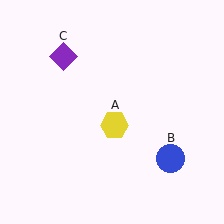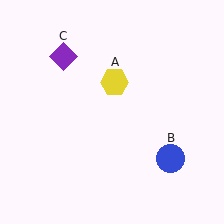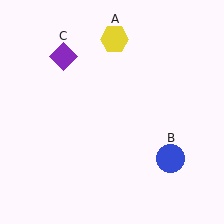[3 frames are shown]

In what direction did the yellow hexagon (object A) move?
The yellow hexagon (object A) moved up.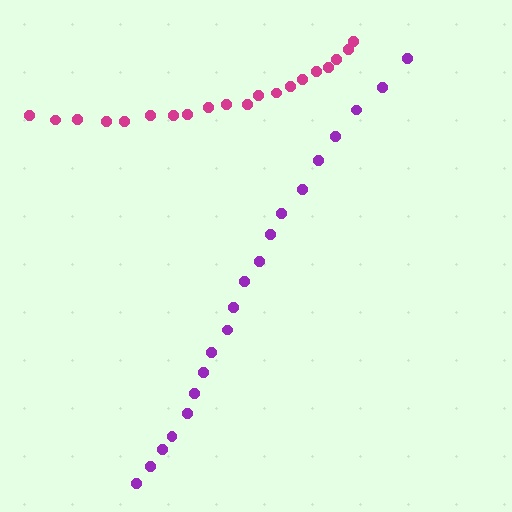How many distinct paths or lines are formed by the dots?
There are 2 distinct paths.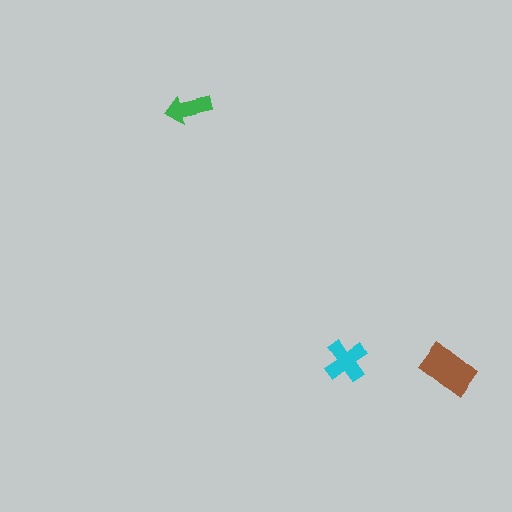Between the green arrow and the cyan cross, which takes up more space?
The cyan cross.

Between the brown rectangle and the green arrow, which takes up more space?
The brown rectangle.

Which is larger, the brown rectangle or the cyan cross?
The brown rectangle.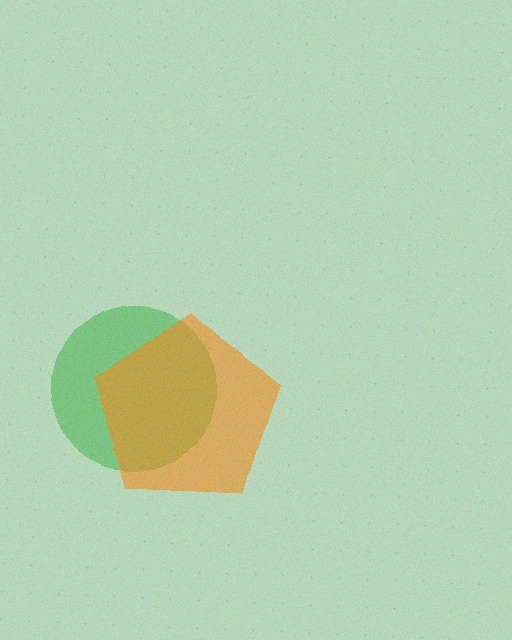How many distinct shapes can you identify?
There are 2 distinct shapes: a green circle, an orange pentagon.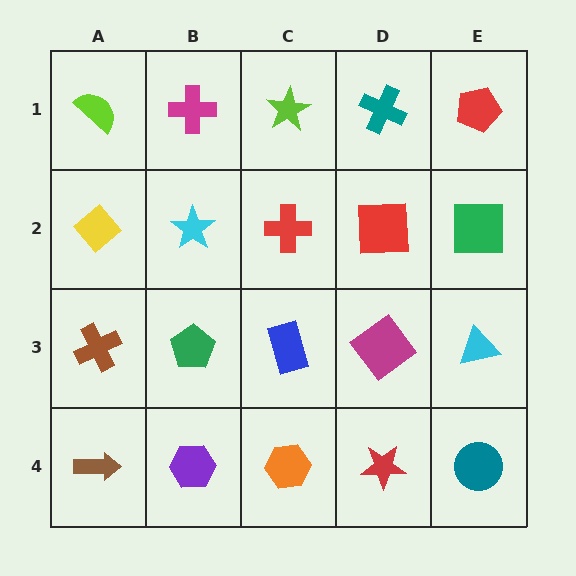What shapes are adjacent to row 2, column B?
A magenta cross (row 1, column B), a green pentagon (row 3, column B), a yellow diamond (row 2, column A), a red cross (row 2, column C).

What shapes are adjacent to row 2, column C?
A lime star (row 1, column C), a blue rectangle (row 3, column C), a cyan star (row 2, column B), a red square (row 2, column D).